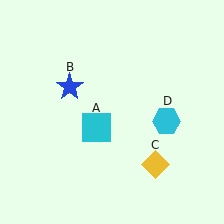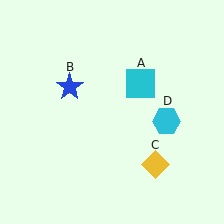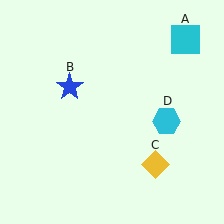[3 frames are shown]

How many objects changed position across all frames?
1 object changed position: cyan square (object A).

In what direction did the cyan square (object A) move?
The cyan square (object A) moved up and to the right.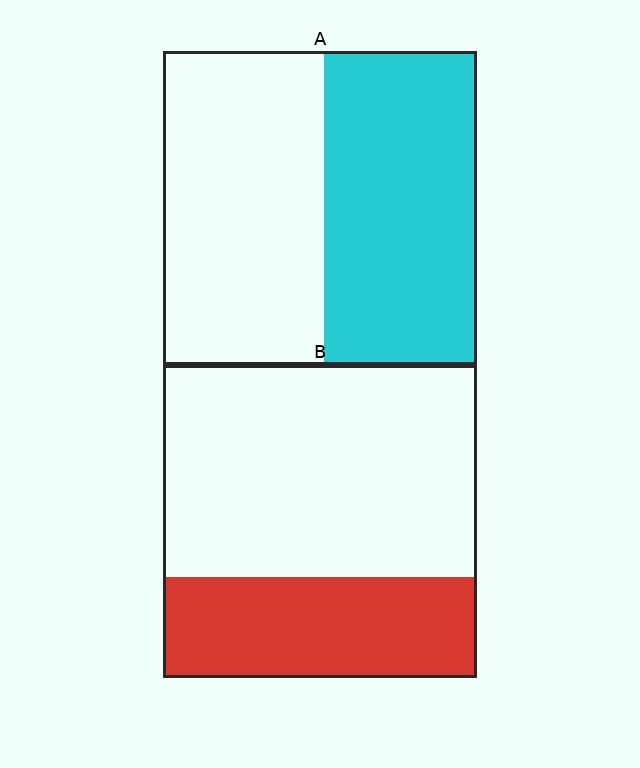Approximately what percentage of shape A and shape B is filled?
A is approximately 50% and B is approximately 30%.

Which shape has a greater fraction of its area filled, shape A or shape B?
Shape A.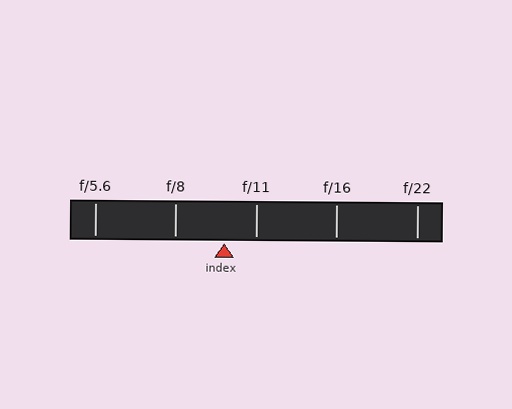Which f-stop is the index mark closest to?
The index mark is closest to f/11.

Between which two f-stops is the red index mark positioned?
The index mark is between f/8 and f/11.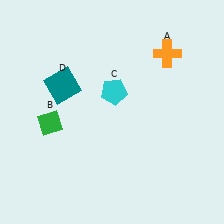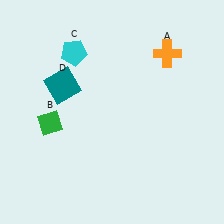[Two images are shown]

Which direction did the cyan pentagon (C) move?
The cyan pentagon (C) moved left.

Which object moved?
The cyan pentagon (C) moved left.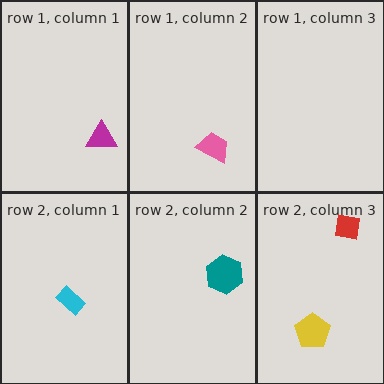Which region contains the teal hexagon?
The row 2, column 2 region.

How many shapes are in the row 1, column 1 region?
1.